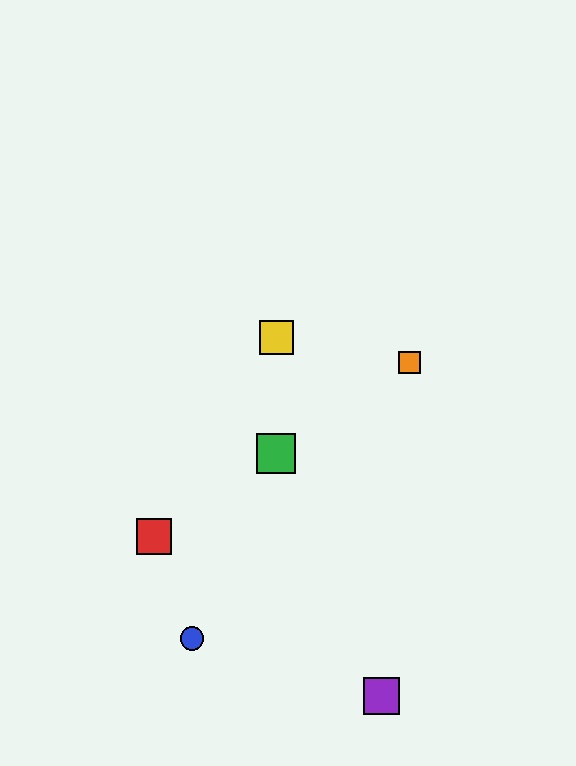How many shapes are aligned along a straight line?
3 shapes (the red square, the green square, the orange square) are aligned along a straight line.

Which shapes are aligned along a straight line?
The red square, the green square, the orange square are aligned along a straight line.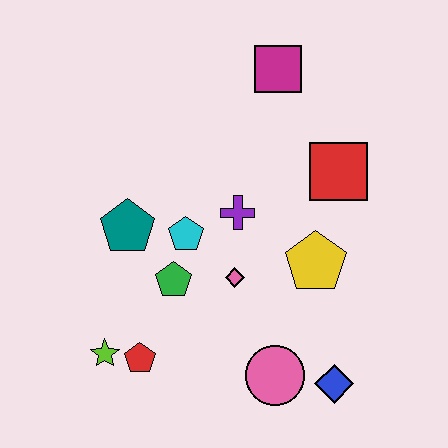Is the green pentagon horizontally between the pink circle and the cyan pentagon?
No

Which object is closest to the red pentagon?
The lime star is closest to the red pentagon.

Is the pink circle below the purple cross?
Yes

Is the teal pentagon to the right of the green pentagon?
No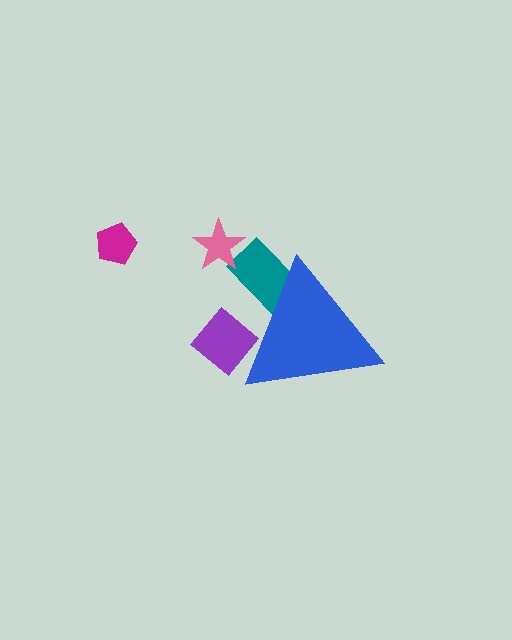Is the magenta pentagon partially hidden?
No, the magenta pentagon is fully visible.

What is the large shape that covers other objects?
A blue triangle.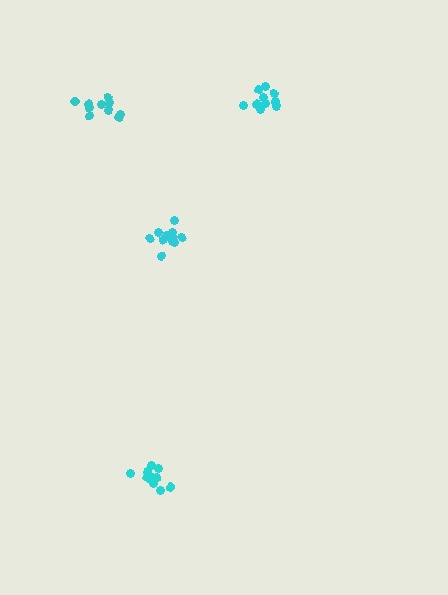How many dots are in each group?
Group 1: 11 dots, Group 2: 10 dots, Group 3: 12 dots, Group 4: 11 dots (44 total).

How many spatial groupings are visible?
There are 4 spatial groupings.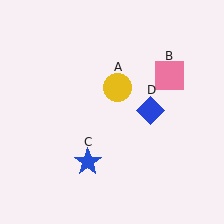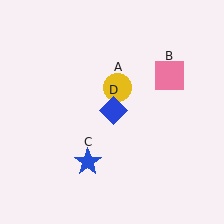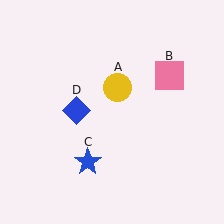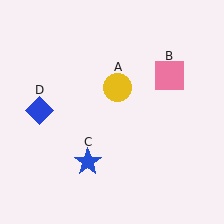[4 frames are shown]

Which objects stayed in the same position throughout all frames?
Yellow circle (object A) and pink square (object B) and blue star (object C) remained stationary.